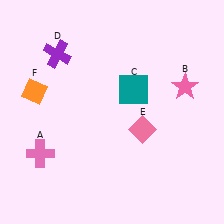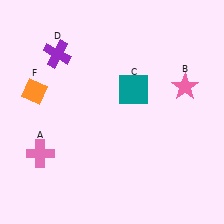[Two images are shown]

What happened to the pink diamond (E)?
The pink diamond (E) was removed in Image 2. It was in the bottom-right area of Image 1.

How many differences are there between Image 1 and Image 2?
There is 1 difference between the two images.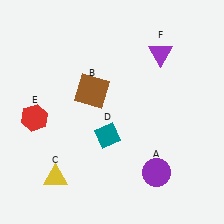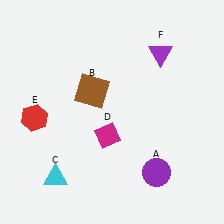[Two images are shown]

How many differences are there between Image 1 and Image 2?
There are 2 differences between the two images.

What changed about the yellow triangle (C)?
In Image 1, C is yellow. In Image 2, it changed to cyan.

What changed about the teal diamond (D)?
In Image 1, D is teal. In Image 2, it changed to magenta.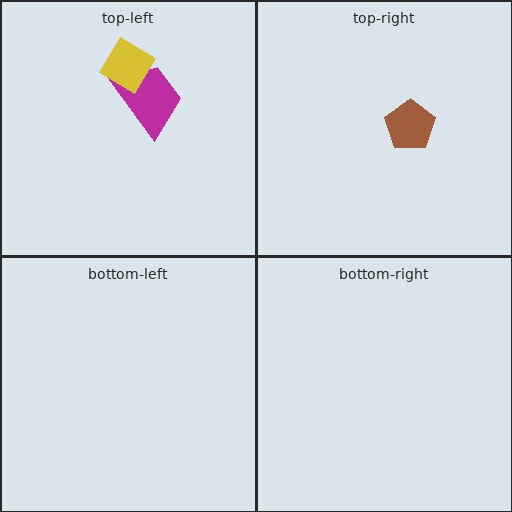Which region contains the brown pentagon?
The top-right region.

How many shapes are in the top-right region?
1.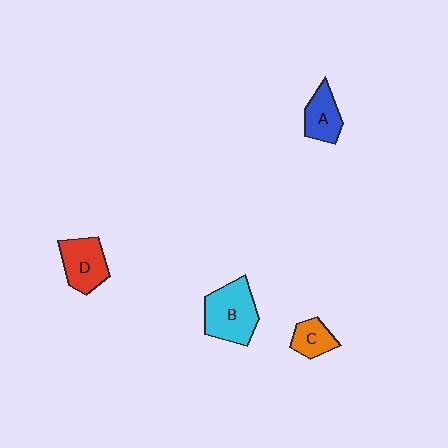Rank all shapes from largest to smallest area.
From largest to smallest: B (cyan), D (red), A (blue), C (orange).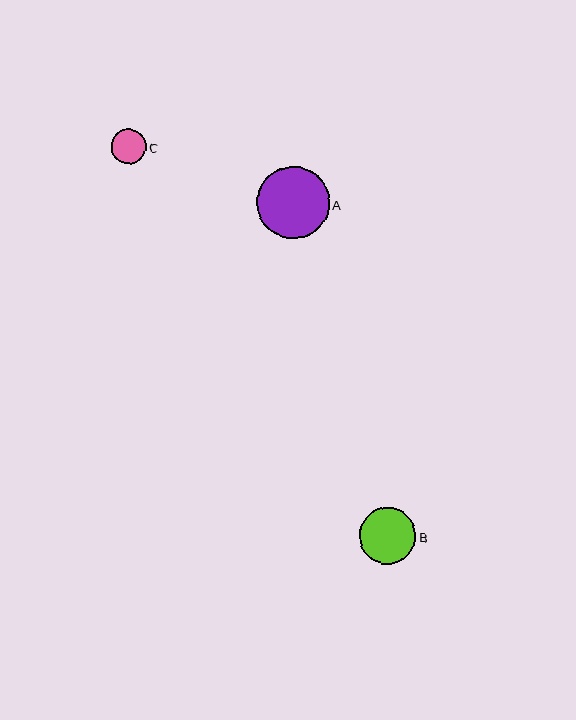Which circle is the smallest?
Circle C is the smallest with a size of approximately 35 pixels.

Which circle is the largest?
Circle A is the largest with a size of approximately 72 pixels.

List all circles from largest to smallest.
From largest to smallest: A, B, C.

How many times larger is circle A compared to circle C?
Circle A is approximately 2.1 times the size of circle C.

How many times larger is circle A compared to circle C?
Circle A is approximately 2.1 times the size of circle C.